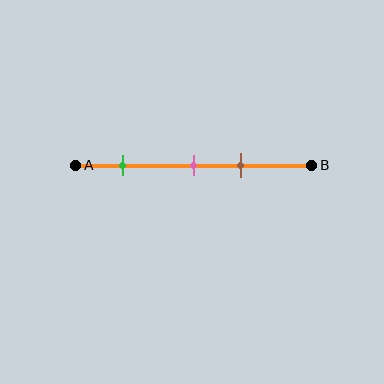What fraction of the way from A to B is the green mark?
The green mark is approximately 20% (0.2) of the way from A to B.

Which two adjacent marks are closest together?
The pink and brown marks are the closest adjacent pair.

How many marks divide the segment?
There are 3 marks dividing the segment.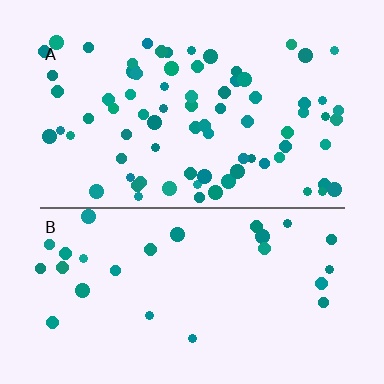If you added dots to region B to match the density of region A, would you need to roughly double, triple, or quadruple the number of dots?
Approximately triple.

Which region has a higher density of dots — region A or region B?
A (the top).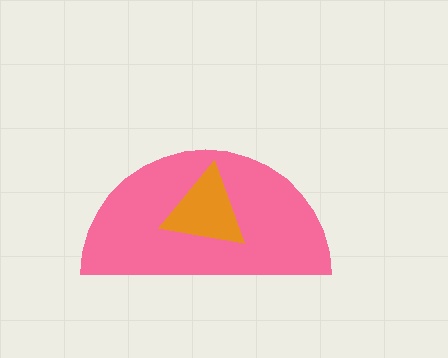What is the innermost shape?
The orange triangle.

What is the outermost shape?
The pink semicircle.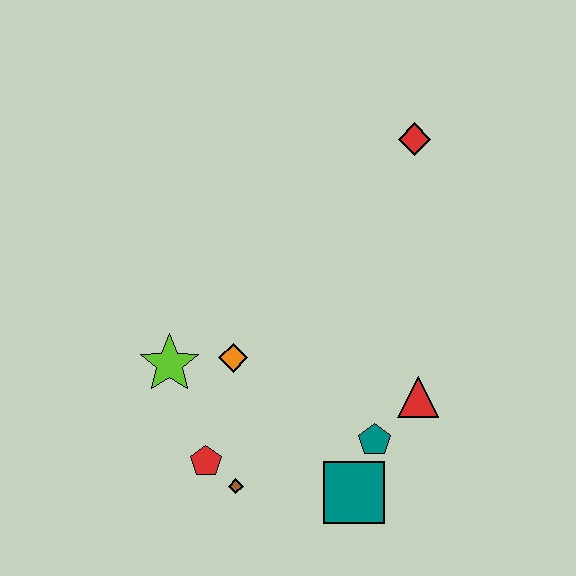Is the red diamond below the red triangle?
No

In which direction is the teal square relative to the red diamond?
The teal square is below the red diamond.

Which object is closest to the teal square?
The teal pentagon is closest to the teal square.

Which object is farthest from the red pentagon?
The red diamond is farthest from the red pentagon.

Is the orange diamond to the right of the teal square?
No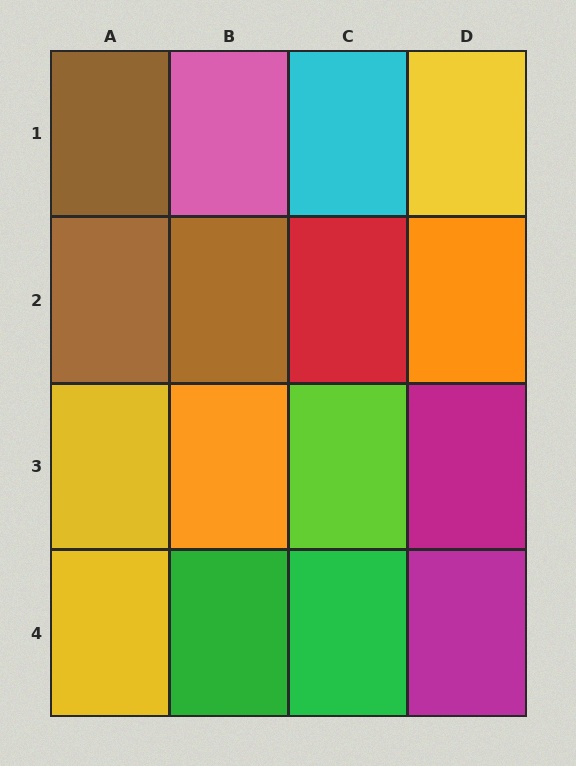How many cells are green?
2 cells are green.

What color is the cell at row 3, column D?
Magenta.